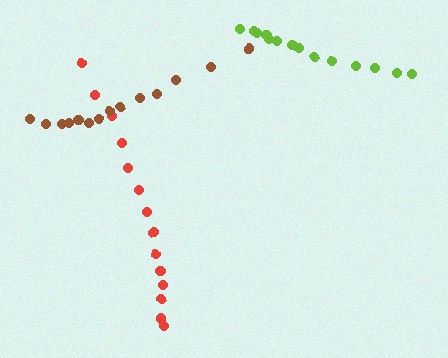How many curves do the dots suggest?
There are 3 distinct paths.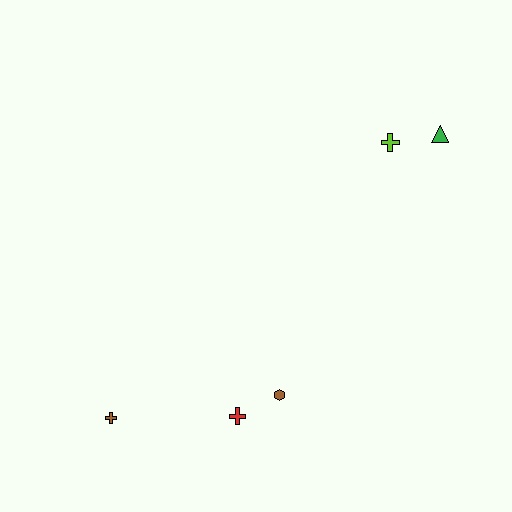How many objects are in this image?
There are 5 objects.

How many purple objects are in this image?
There are no purple objects.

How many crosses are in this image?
There are 3 crosses.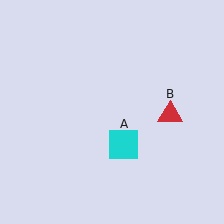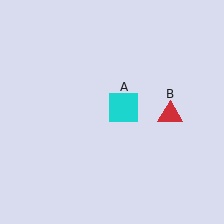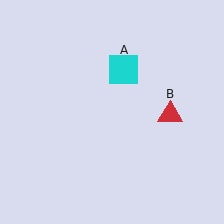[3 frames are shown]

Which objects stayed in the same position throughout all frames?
Red triangle (object B) remained stationary.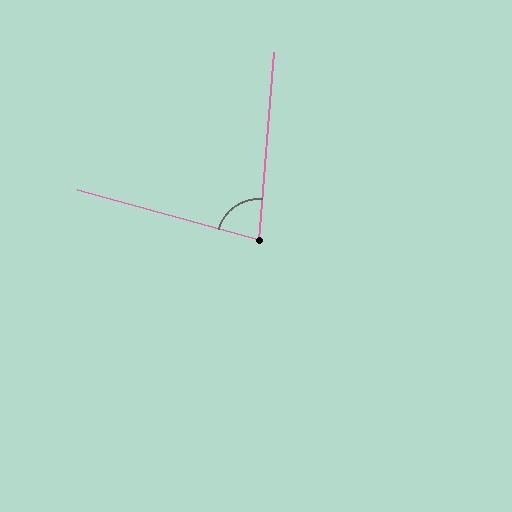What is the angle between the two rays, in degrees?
Approximately 79 degrees.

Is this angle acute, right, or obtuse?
It is acute.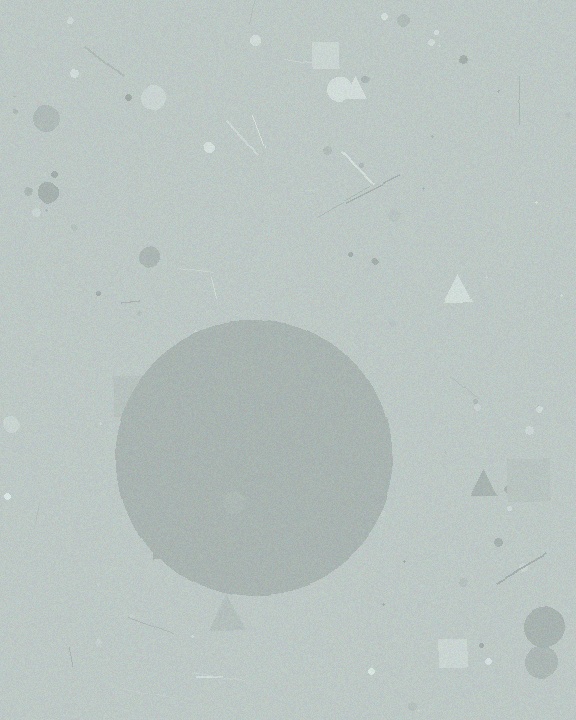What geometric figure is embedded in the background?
A circle is embedded in the background.